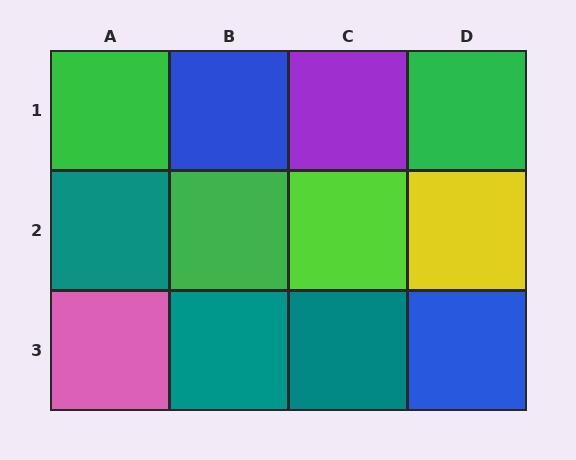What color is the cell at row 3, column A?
Pink.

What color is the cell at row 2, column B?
Green.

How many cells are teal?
3 cells are teal.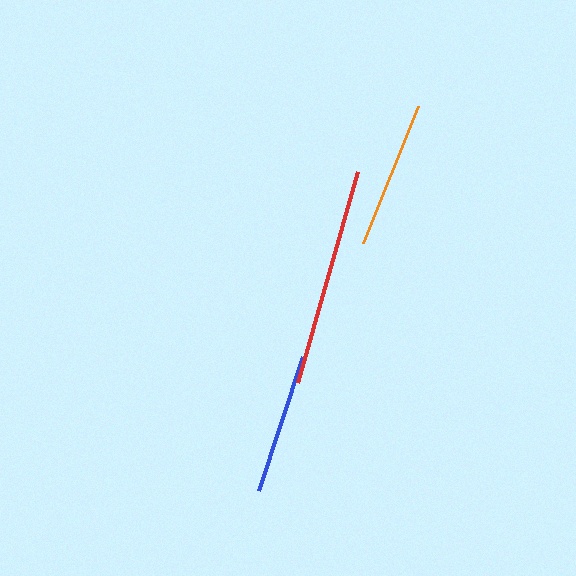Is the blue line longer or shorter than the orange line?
The orange line is longer than the blue line.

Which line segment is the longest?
The red line is the longest at approximately 219 pixels.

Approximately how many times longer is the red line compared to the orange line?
The red line is approximately 1.5 times the length of the orange line.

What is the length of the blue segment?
The blue segment is approximately 140 pixels long.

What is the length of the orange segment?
The orange segment is approximately 147 pixels long.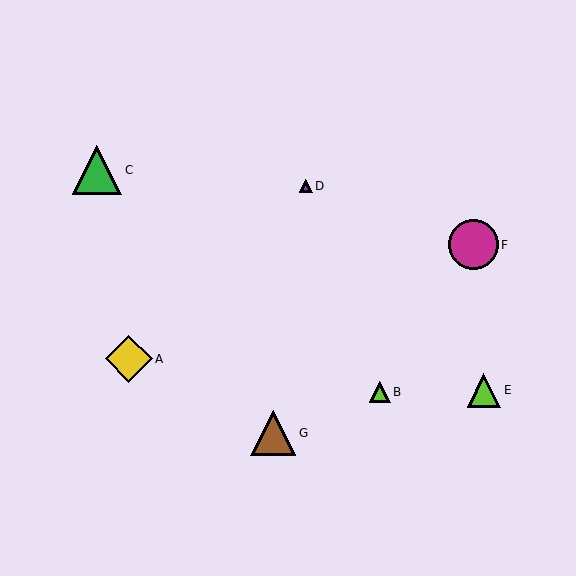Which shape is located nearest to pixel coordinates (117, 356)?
The yellow diamond (labeled A) at (129, 359) is nearest to that location.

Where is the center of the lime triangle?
The center of the lime triangle is at (380, 392).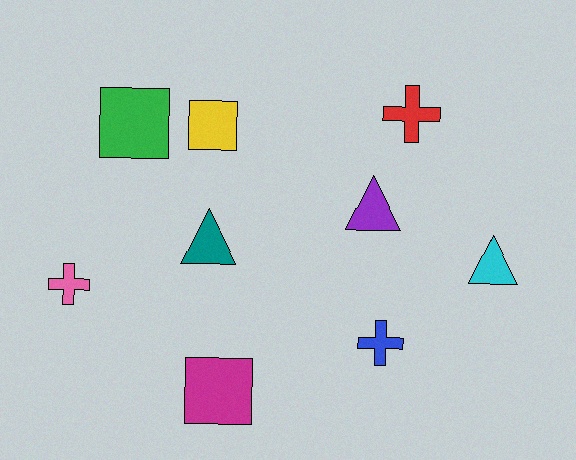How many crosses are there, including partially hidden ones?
There are 3 crosses.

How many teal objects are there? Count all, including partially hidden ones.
There is 1 teal object.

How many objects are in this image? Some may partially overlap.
There are 9 objects.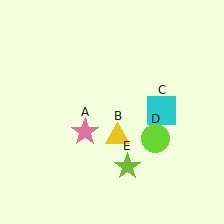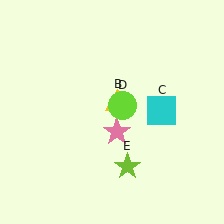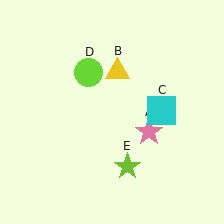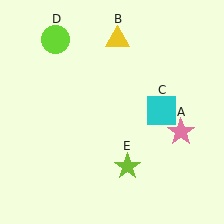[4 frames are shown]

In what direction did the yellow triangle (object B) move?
The yellow triangle (object B) moved up.